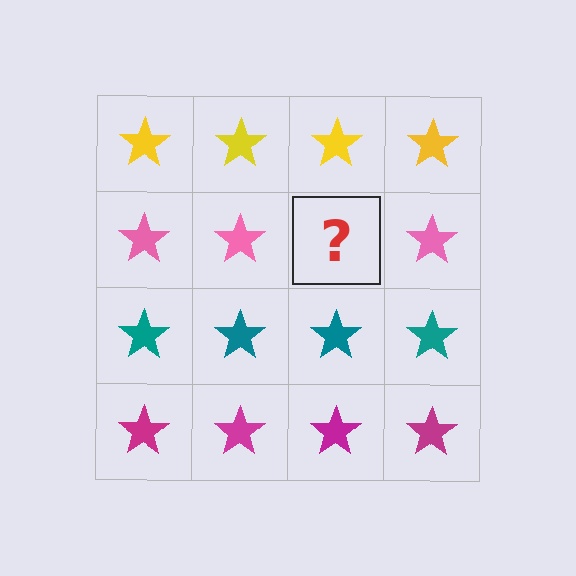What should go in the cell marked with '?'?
The missing cell should contain a pink star.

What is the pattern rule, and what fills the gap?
The rule is that each row has a consistent color. The gap should be filled with a pink star.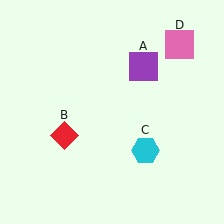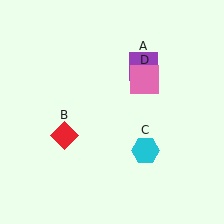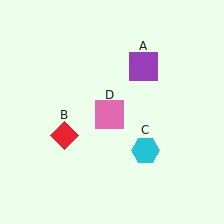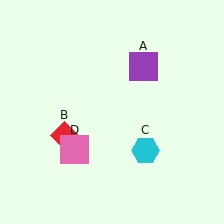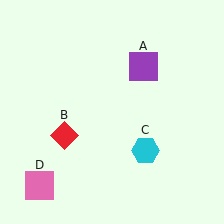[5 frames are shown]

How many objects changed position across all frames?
1 object changed position: pink square (object D).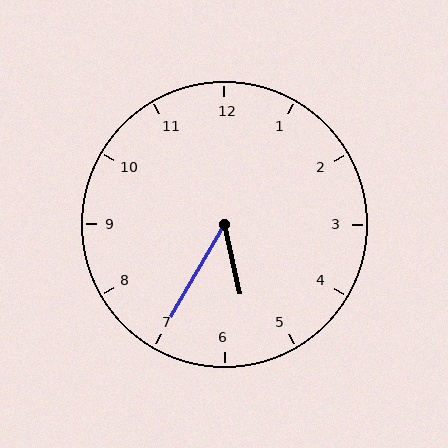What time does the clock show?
5:35.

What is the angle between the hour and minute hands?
Approximately 42 degrees.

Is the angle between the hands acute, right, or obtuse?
It is acute.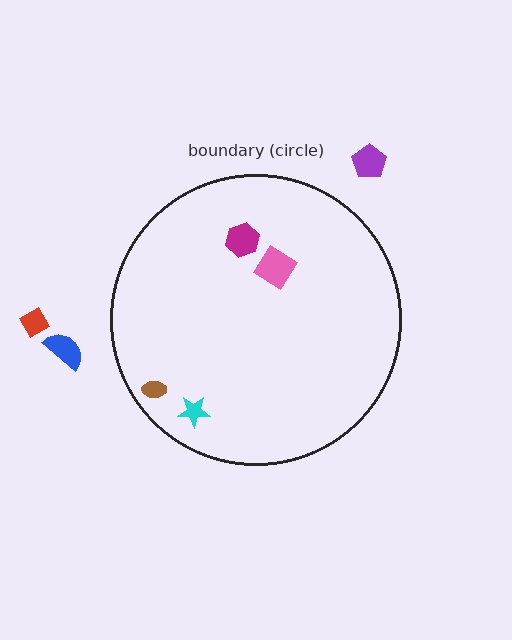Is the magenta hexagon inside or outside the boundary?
Inside.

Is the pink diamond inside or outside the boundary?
Inside.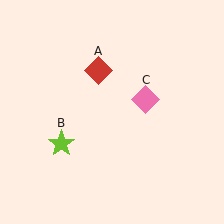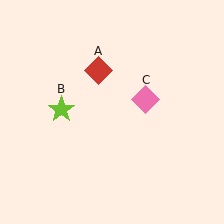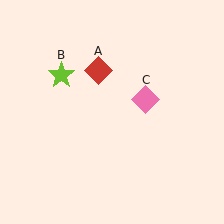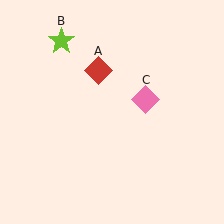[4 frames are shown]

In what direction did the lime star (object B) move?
The lime star (object B) moved up.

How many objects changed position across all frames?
1 object changed position: lime star (object B).